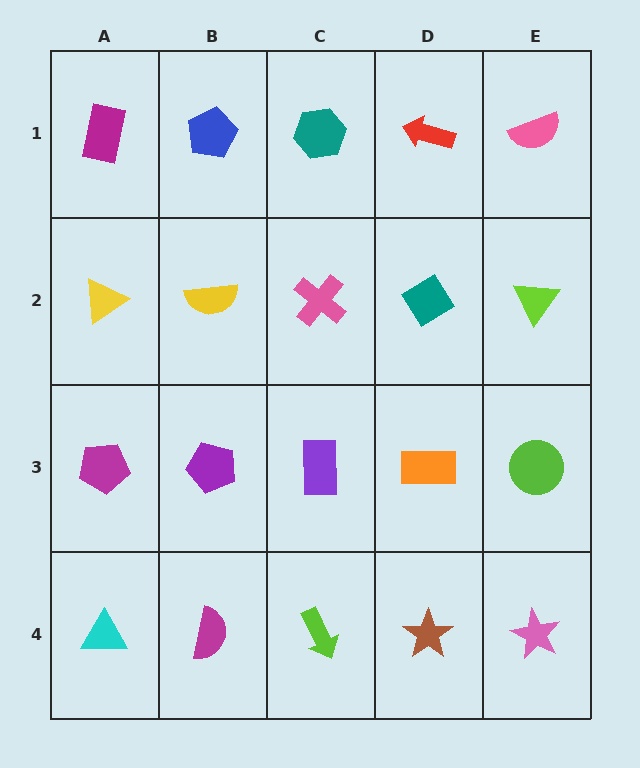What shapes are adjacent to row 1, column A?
A yellow triangle (row 2, column A), a blue pentagon (row 1, column B).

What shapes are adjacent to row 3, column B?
A yellow semicircle (row 2, column B), a magenta semicircle (row 4, column B), a magenta pentagon (row 3, column A), a purple rectangle (row 3, column C).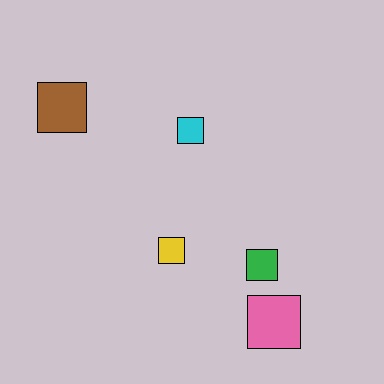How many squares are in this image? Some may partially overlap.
There are 5 squares.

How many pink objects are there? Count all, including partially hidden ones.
There is 1 pink object.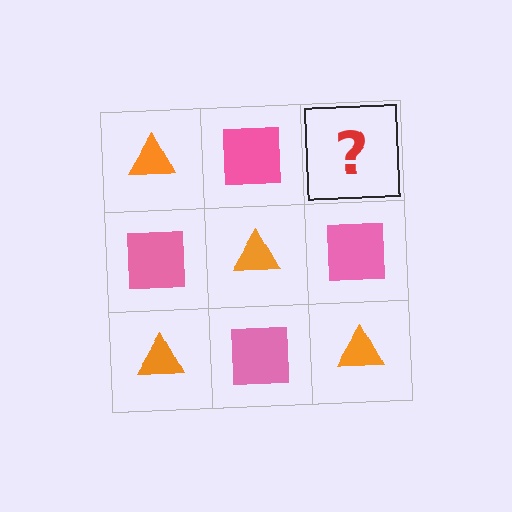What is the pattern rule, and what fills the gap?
The rule is that it alternates orange triangle and pink square in a checkerboard pattern. The gap should be filled with an orange triangle.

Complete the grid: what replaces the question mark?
The question mark should be replaced with an orange triangle.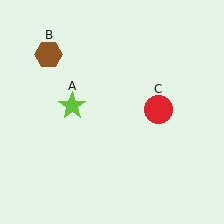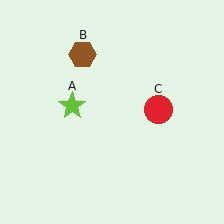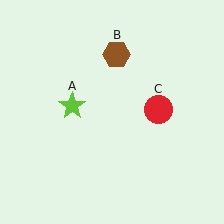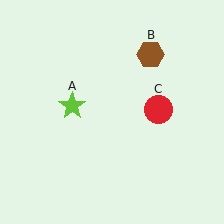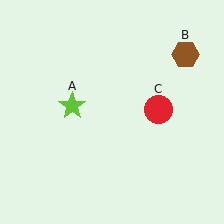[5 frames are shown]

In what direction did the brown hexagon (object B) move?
The brown hexagon (object B) moved right.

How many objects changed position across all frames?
1 object changed position: brown hexagon (object B).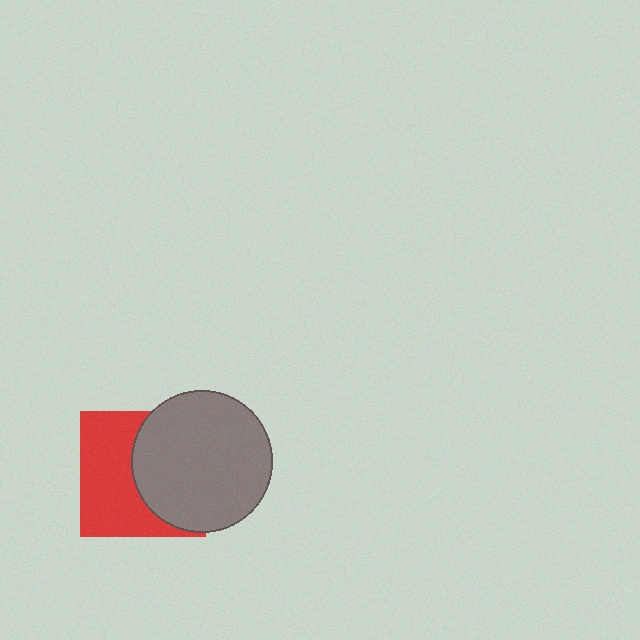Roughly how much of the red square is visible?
About half of it is visible (roughly 52%).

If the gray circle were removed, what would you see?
You would see the complete red square.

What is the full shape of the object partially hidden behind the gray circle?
The partially hidden object is a red square.